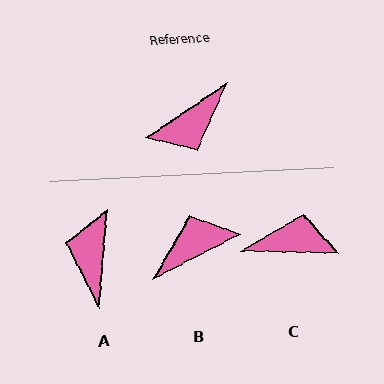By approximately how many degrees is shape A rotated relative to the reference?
Approximately 129 degrees clockwise.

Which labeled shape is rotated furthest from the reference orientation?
B, about 173 degrees away.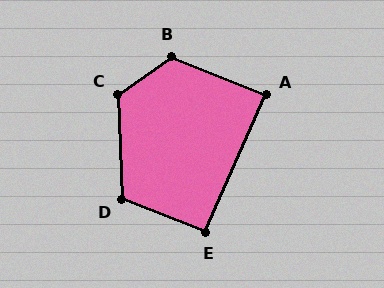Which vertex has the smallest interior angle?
A, at approximately 88 degrees.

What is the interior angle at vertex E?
Approximately 92 degrees (approximately right).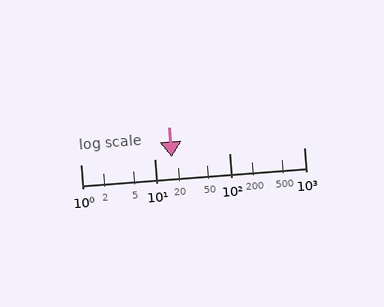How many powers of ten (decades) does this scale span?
The scale spans 3 decades, from 1 to 1000.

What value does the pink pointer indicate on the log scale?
The pointer indicates approximately 17.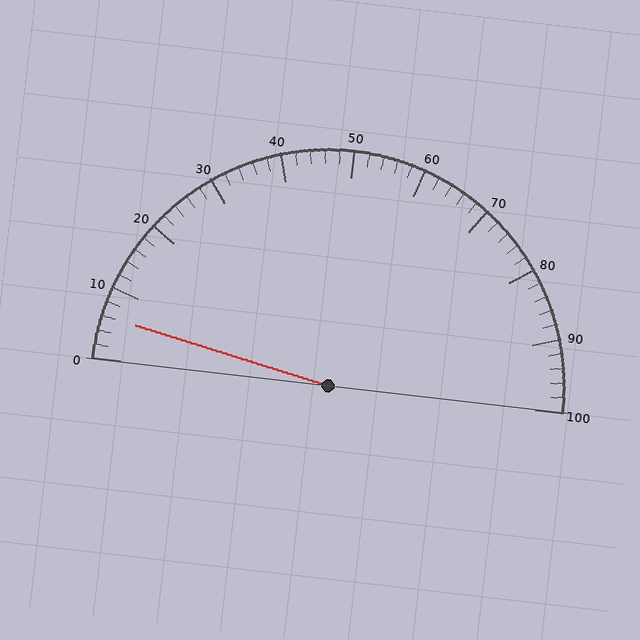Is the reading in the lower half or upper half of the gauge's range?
The reading is in the lower half of the range (0 to 100).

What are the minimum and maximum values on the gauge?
The gauge ranges from 0 to 100.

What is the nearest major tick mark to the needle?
The nearest major tick mark is 10.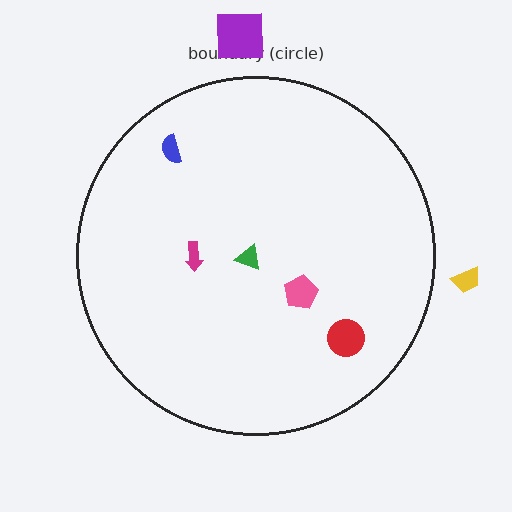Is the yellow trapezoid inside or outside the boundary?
Outside.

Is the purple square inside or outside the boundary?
Outside.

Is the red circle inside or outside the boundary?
Inside.